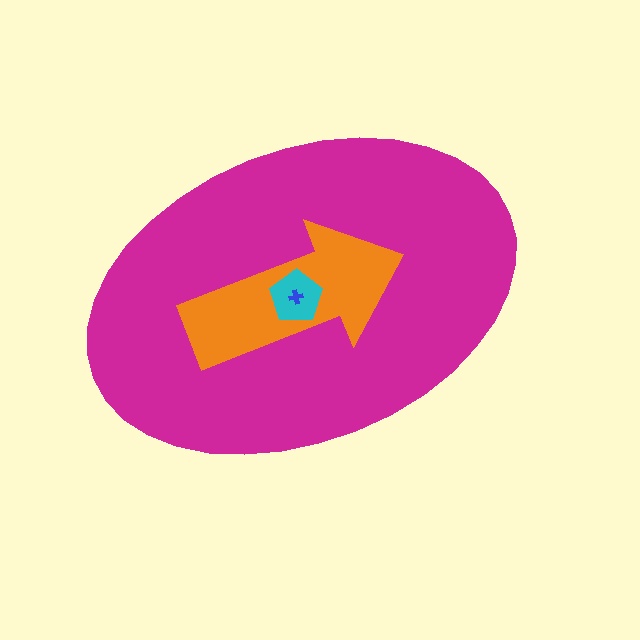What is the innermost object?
The blue cross.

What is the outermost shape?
The magenta ellipse.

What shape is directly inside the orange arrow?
The cyan pentagon.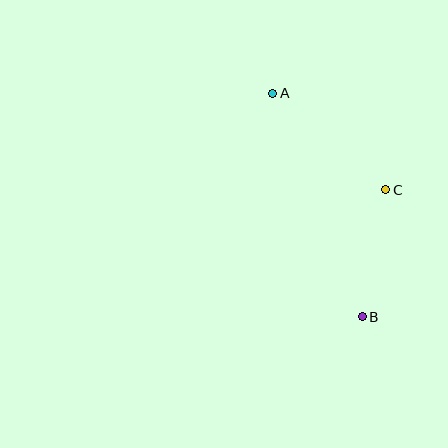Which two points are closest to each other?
Points B and C are closest to each other.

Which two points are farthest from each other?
Points A and B are farthest from each other.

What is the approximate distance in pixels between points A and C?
The distance between A and C is approximately 148 pixels.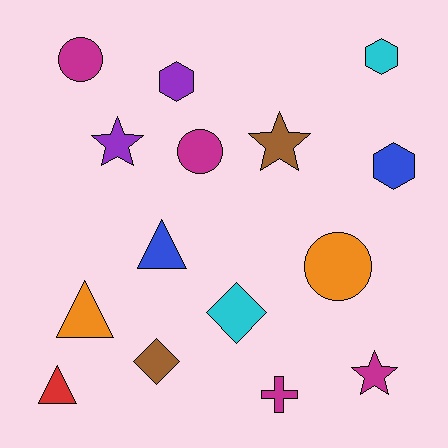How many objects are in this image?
There are 15 objects.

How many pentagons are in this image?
There are no pentagons.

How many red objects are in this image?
There is 1 red object.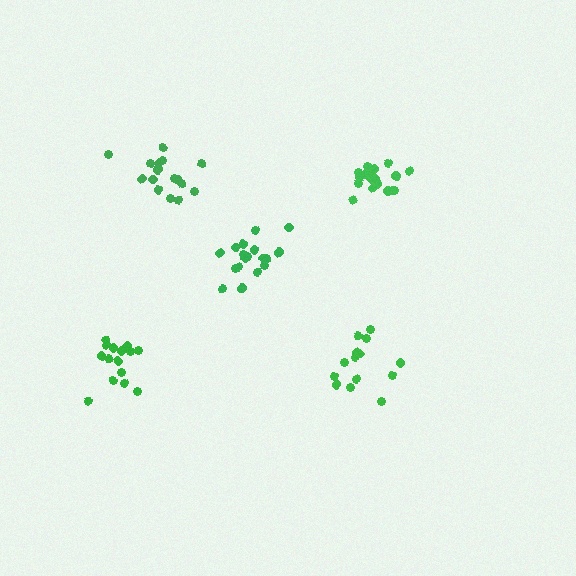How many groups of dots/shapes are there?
There are 5 groups.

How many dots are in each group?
Group 1: 18 dots, Group 2: 16 dots, Group 3: 15 dots, Group 4: 18 dots, Group 5: 14 dots (81 total).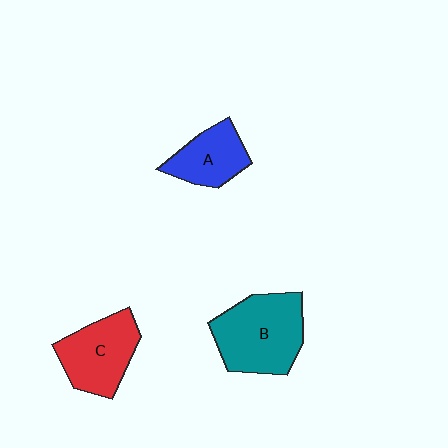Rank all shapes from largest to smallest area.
From largest to smallest: B (teal), C (red), A (blue).